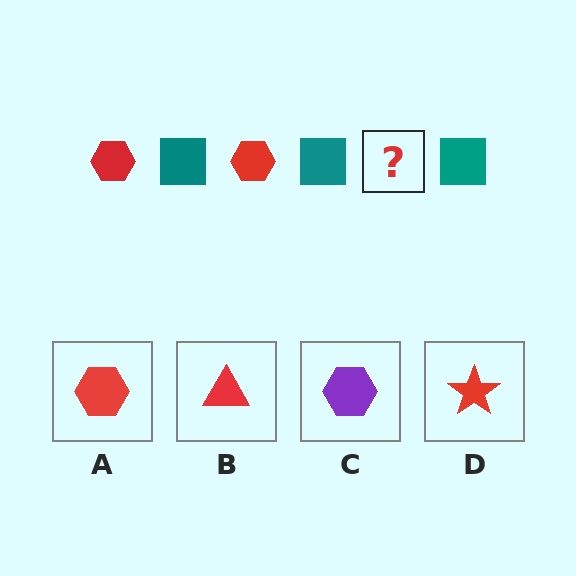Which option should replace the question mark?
Option A.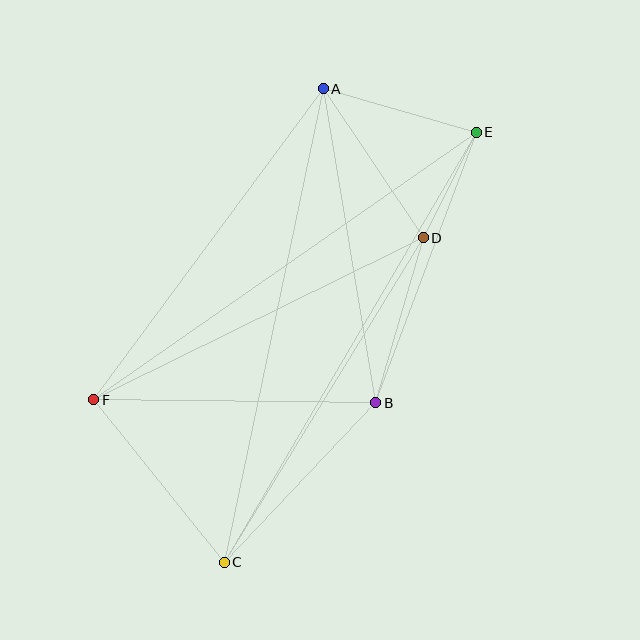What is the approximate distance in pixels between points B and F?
The distance between B and F is approximately 282 pixels.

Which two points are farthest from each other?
Points C and E are farthest from each other.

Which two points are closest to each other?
Points D and E are closest to each other.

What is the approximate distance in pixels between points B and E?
The distance between B and E is approximately 289 pixels.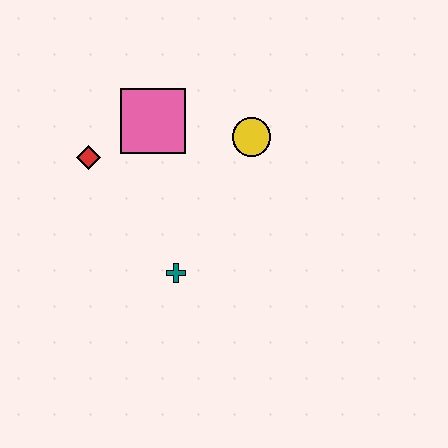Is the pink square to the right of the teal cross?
No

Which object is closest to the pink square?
The red diamond is closest to the pink square.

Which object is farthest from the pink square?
The teal cross is farthest from the pink square.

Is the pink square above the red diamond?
Yes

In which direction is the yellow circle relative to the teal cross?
The yellow circle is above the teal cross.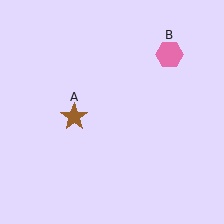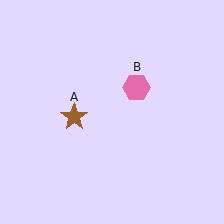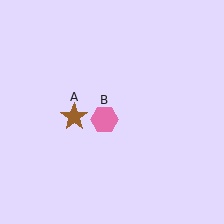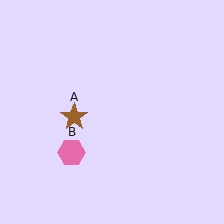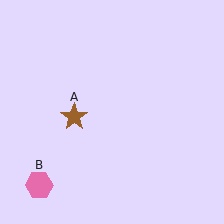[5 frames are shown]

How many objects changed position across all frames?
1 object changed position: pink hexagon (object B).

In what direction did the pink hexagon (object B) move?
The pink hexagon (object B) moved down and to the left.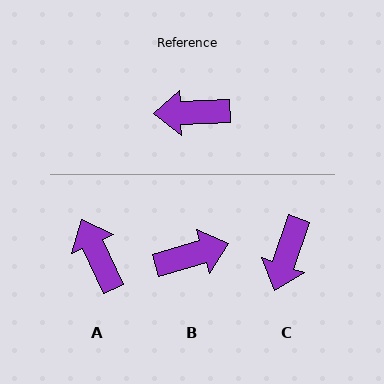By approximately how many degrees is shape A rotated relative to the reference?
Approximately 67 degrees clockwise.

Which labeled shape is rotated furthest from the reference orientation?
B, about 165 degrees away.